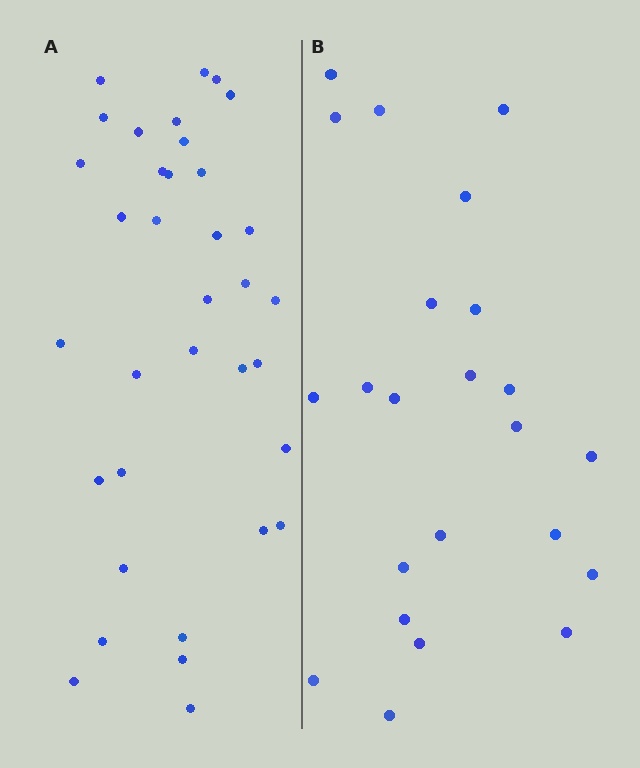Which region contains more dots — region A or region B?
Region A (the left region) has more dots.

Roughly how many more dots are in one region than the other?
Region A has roughly 12 or so more dots than region B.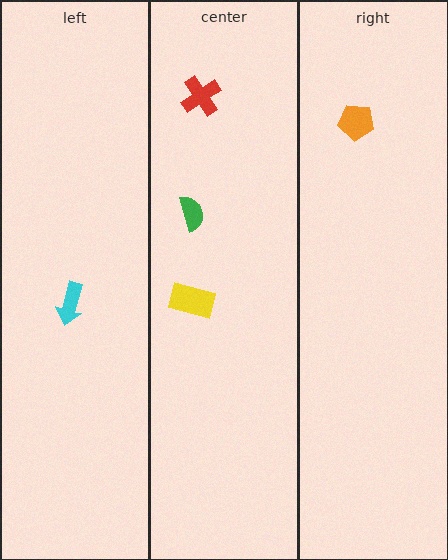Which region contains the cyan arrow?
The left region.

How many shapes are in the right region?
1.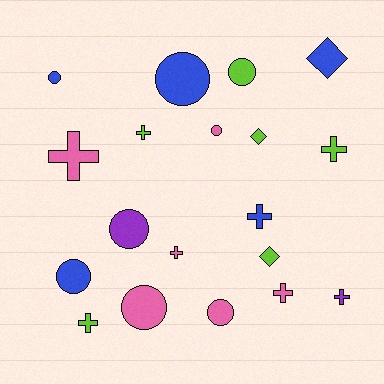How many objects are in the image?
There are 19 objects.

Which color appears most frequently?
Lime, with 6 objects.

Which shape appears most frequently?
Cross, with 8 objects.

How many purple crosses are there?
There is 1 purple cross.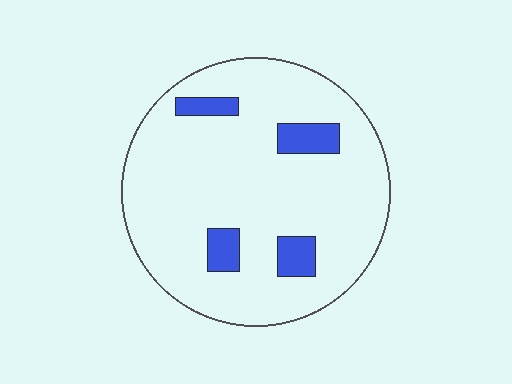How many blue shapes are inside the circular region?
4.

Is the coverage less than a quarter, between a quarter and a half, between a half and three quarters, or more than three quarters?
Less than a quarter.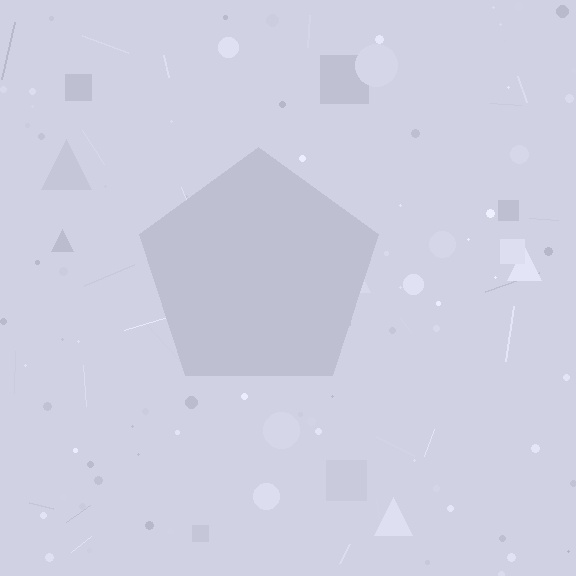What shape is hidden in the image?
A pentagon is hidden in the image.